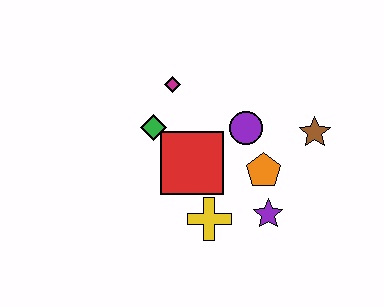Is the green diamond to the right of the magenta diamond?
No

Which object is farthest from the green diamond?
The brown star is farthest from the green diamond.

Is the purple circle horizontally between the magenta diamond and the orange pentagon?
Yes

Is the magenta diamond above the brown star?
Yes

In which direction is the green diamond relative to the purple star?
The green diamond is to the left of the purple star.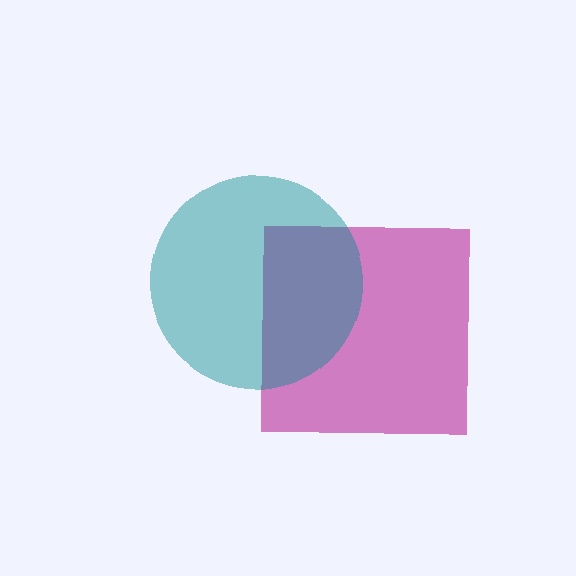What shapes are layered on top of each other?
The layered shapes are: a magenta square, a teal circle.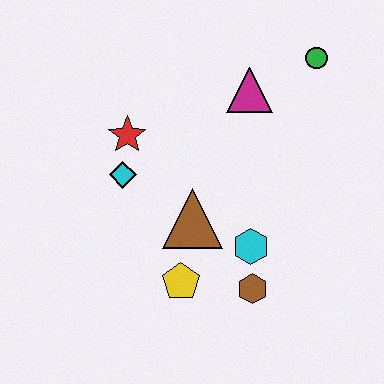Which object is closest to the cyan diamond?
The red star is closest to the cyan diamond.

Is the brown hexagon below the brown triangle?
Yes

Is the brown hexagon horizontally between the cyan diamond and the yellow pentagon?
No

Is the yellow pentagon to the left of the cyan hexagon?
Yes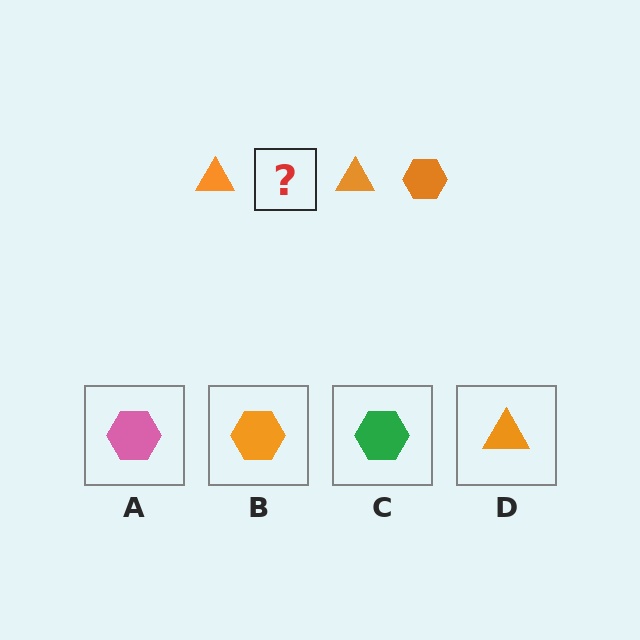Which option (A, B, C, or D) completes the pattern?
B.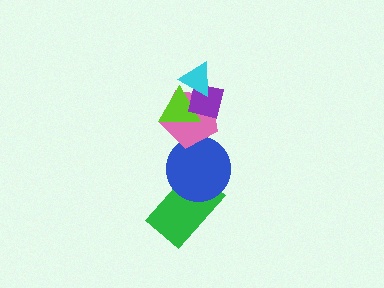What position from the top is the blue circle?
The blue circle is 5th from the top.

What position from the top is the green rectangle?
The green rectangle is 6th from the top.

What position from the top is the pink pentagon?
The pink pentagon is 4th from the top.